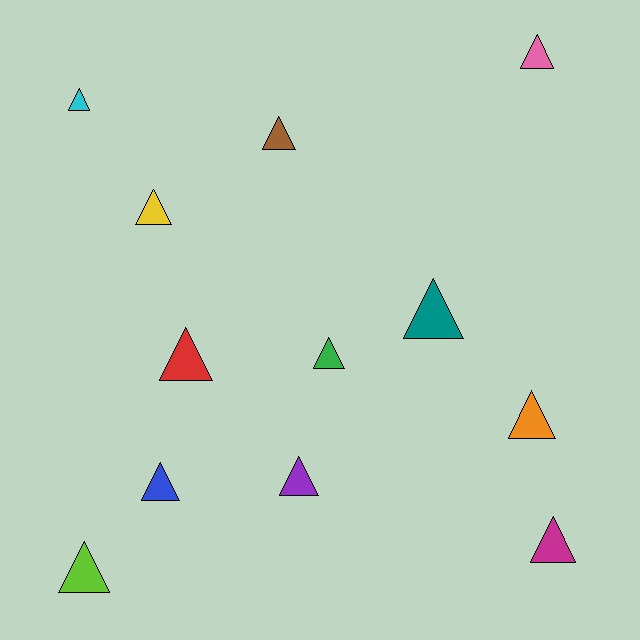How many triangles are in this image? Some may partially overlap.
There are 12 triangles.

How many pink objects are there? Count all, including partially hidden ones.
There is 1 pink object.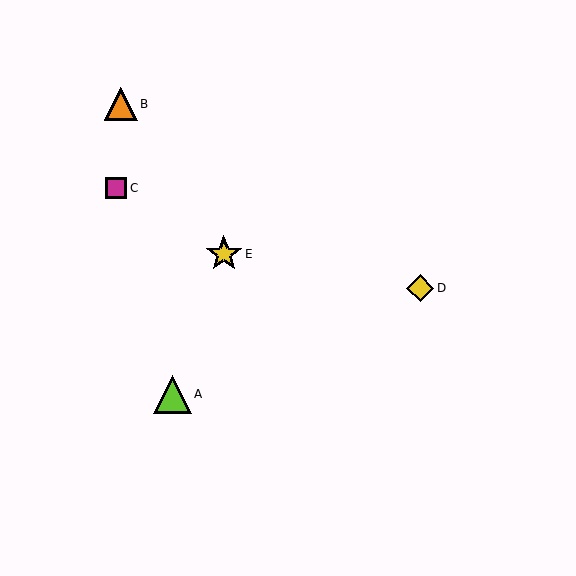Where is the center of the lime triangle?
The center of the lime triangle is at (172, 394).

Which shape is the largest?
The lime triangle (labeled A) is the largest.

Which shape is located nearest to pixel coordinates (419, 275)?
The yellow diamond (labeled D) at (420, 288) is nearest to that location.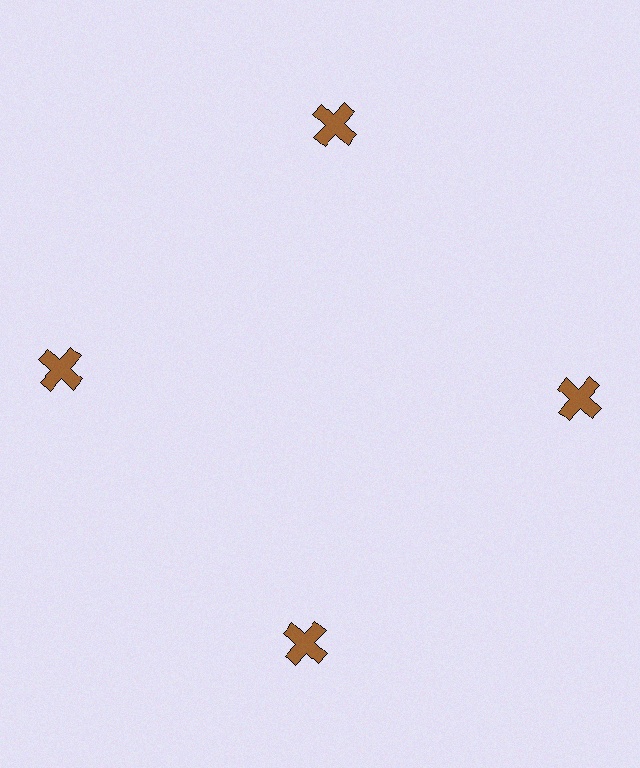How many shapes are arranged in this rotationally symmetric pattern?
There are 4 shapes, arranged in 4 groups of 1.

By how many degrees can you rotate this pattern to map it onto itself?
The pattern maps onto itself every 90 degrees of rotation.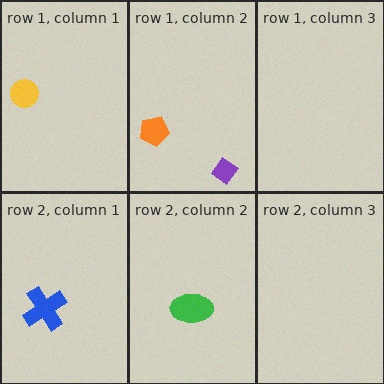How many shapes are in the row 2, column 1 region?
1.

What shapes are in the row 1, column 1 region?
The yellow circle.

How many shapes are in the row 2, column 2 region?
1.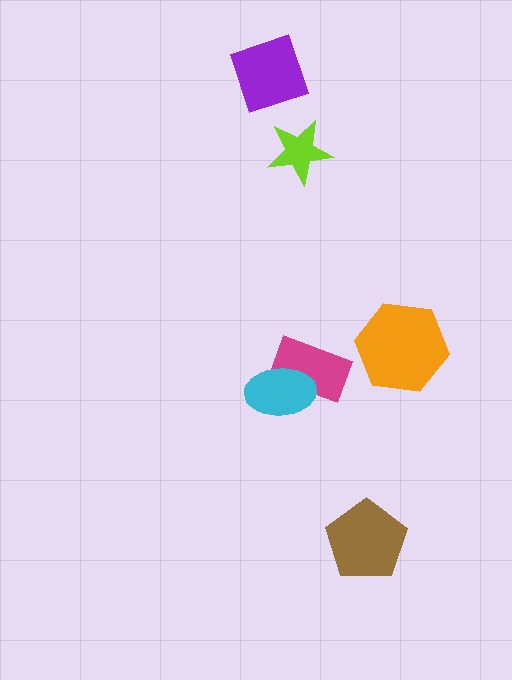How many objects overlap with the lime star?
0 objects overlap with the lime star.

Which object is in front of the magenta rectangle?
The cyan ellipse is in front of the magenta rectangle.